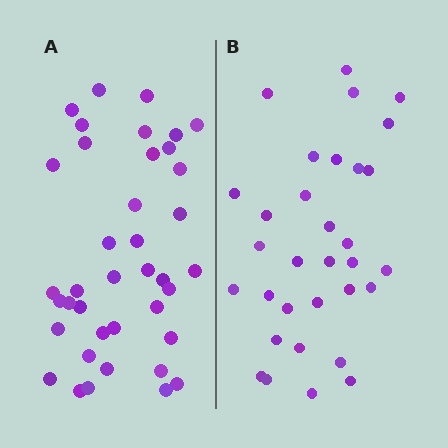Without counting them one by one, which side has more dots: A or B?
Region A (the left region) has more dots.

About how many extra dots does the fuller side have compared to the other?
Region A has roughly 8 or so more dots than region B.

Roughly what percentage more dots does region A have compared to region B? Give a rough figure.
About 20% more.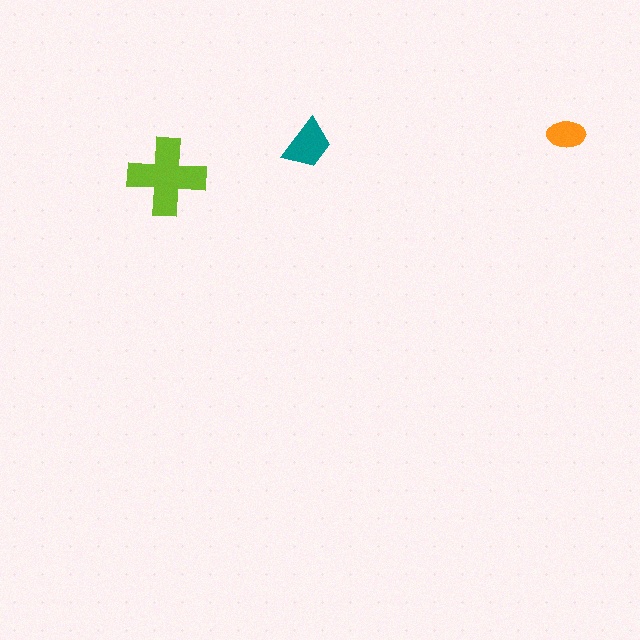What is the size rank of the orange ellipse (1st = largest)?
3rd.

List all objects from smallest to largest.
The orange ellipse, the teal trapezoid, the lime cross.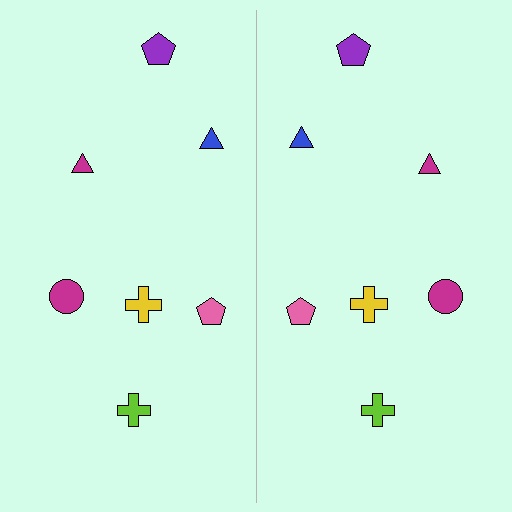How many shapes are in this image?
There are 14 shapes in this image.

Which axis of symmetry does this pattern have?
The pattern has a vertical axis of symmetry running through the center of the image.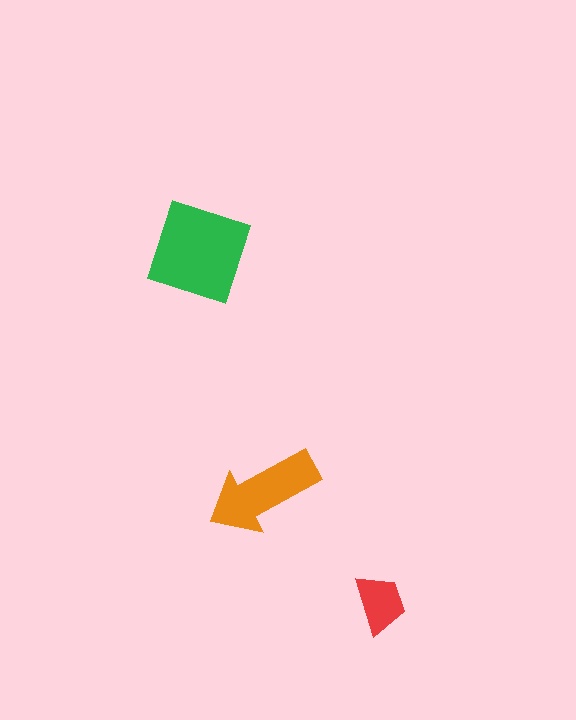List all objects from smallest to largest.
The red trapezoid, the orange arrow, the green diamond.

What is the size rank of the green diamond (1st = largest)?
1st.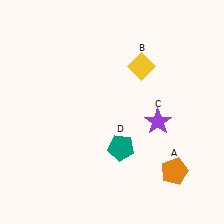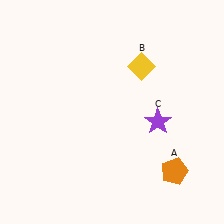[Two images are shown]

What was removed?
The teal pentagon (D) was removed in Image 2.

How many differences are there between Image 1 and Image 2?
There is 1 difference between the two images.